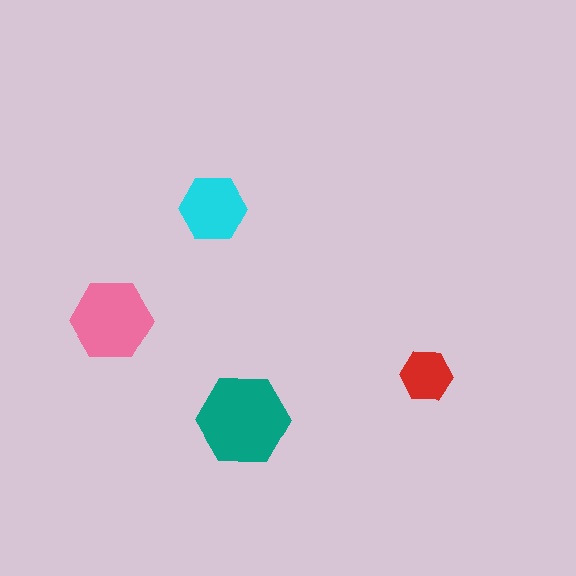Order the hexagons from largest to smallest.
the teal one, the pink one, the cyan one, the red one.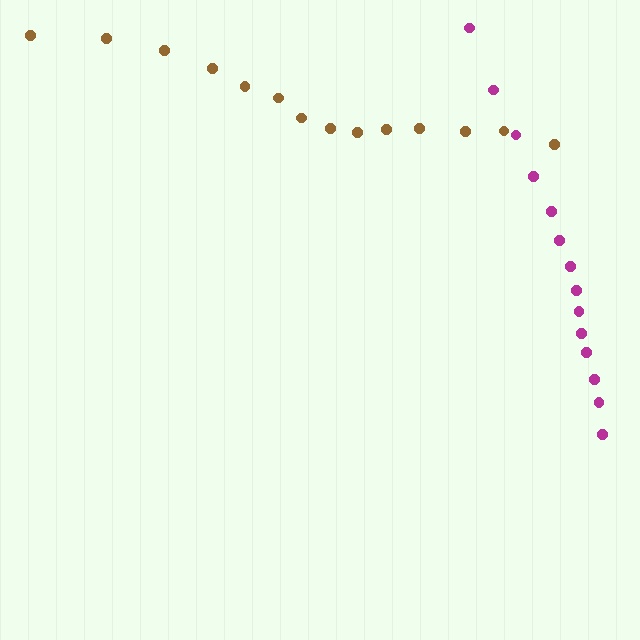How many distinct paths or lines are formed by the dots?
There are 2 distinct paths.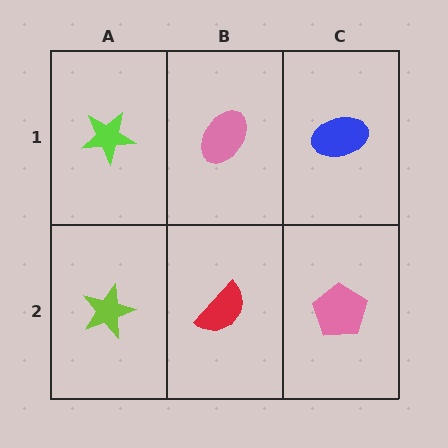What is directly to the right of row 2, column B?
A pink pentagon.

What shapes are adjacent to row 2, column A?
A lime star (row 1, column A), a red semicircle (row 2, column B).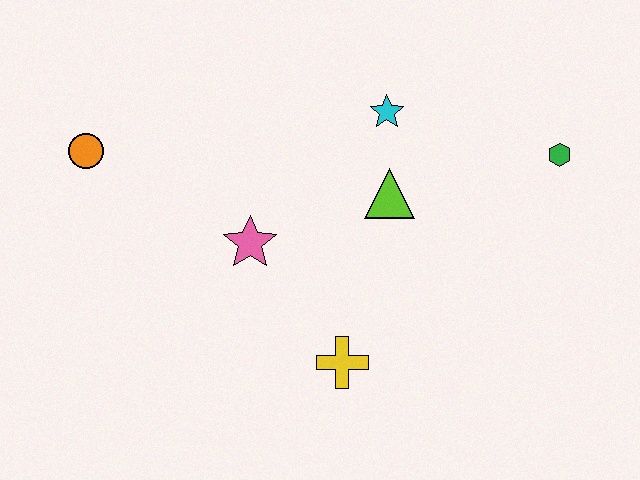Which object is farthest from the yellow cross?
The orange circle is farthest from the yellow cross.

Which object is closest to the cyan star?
The lime triangle is closest to the cyan star.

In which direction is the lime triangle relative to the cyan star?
The lime triangle is below the cyan star.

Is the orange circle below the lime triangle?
No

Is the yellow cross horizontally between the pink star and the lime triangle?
Yes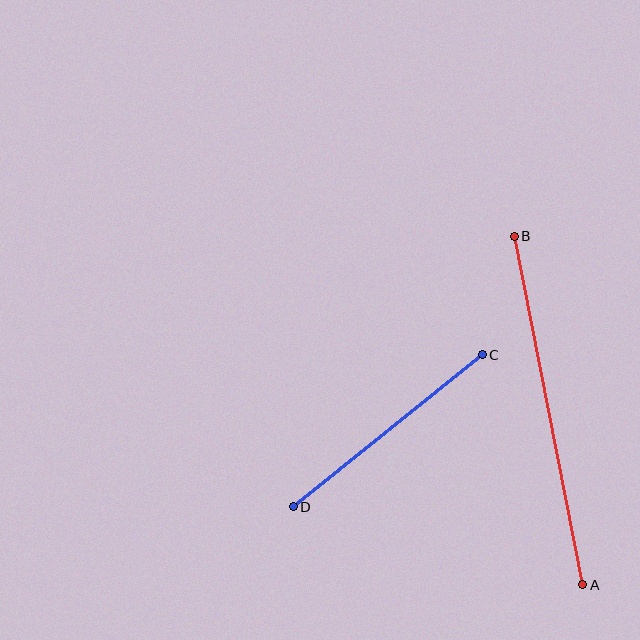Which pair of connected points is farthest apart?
Points A and B are farthest apart.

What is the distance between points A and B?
The distance is approximately 356 pixels.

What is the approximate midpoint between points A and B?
The midpoint is at approximately (549, 411) pixels.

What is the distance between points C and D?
The distance is approximately 242 pixels.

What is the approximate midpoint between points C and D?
The midpoint is at approximately (388, 431) pixels.